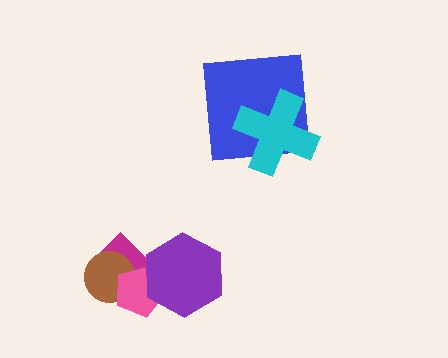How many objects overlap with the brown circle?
2 objects overlap with the brown circle.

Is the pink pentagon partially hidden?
Yes, it is partially covered by another shape.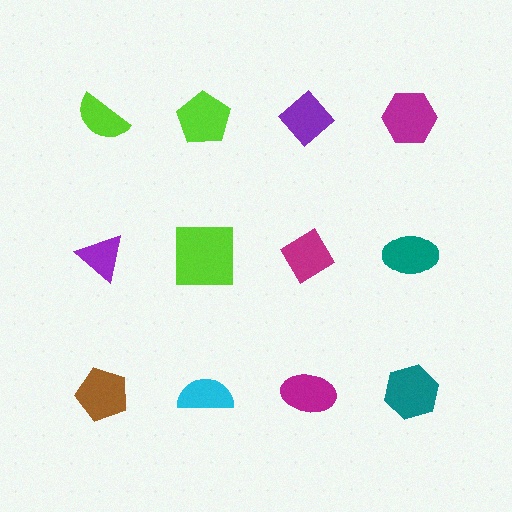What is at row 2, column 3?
A magenta diamond.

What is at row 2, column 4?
A teal ellipse.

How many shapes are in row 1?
4 shapes.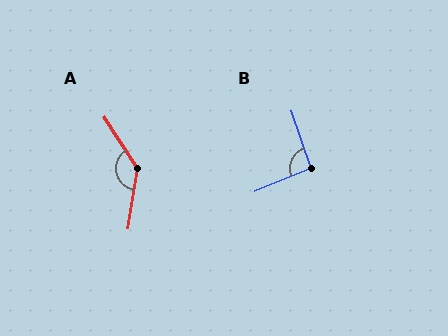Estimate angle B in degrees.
Approximately 94 degrees.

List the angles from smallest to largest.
B (94°), A (138°).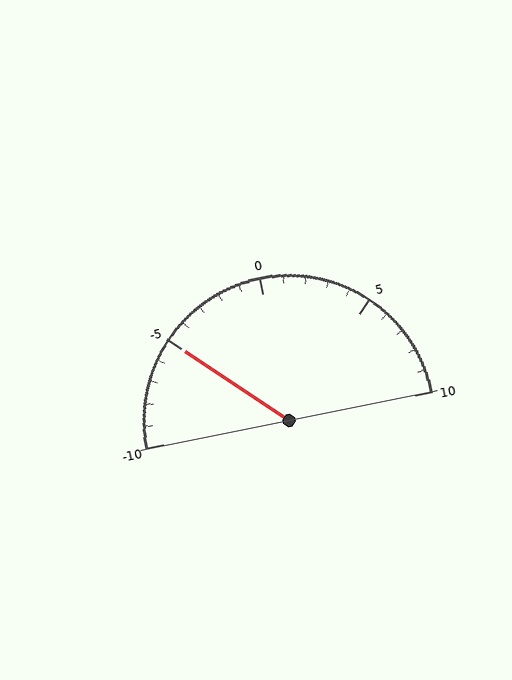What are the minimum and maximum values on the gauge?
The gauge ranges from -10 to 10.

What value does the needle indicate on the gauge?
The needle indicates approximately -5.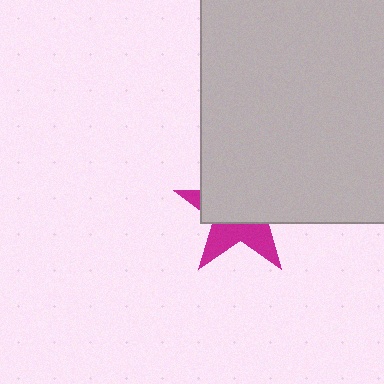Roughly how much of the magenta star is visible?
A small part of it is visible (roughly 39%).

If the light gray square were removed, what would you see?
You would see the complete magenta star.